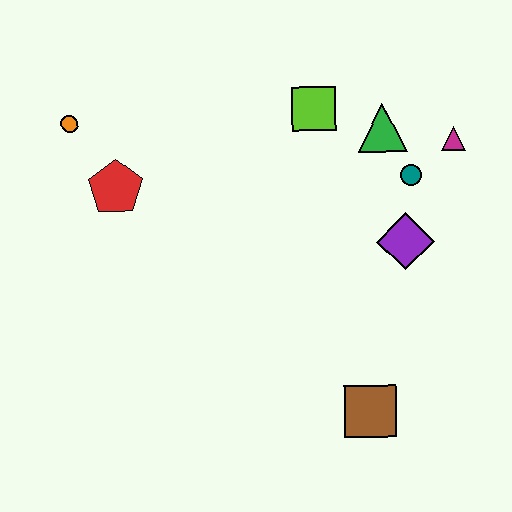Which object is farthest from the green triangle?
The orange circle is farthest from the green triangle.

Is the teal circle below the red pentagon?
No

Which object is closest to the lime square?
The green triangle is closest to the lime square.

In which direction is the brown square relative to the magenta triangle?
The brown square is below the magenta triangle.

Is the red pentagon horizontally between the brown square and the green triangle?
No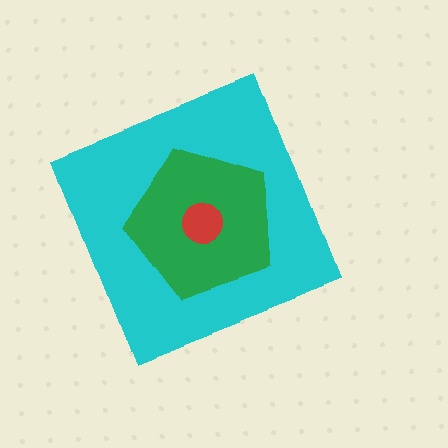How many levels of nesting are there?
3.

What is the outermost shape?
The cyan diamond.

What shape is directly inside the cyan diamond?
The green pentagon.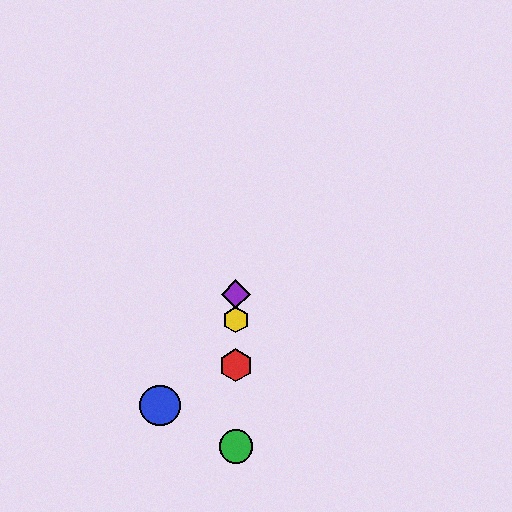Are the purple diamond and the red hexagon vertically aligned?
Yes, both are at x≈236.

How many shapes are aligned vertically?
4 shapes (the red hexagon, the green circle, the yellow hexagon, the purple diamond) are aligned vertically.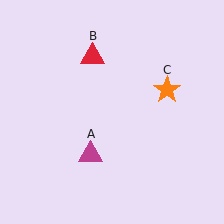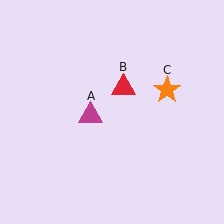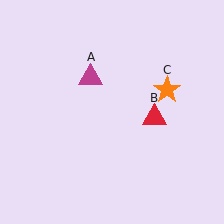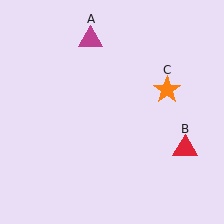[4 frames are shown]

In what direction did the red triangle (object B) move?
The red triangle (object B) moved down and to the right.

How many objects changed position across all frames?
2 objects changed position: magenta triangle (object A), red triangle (object B).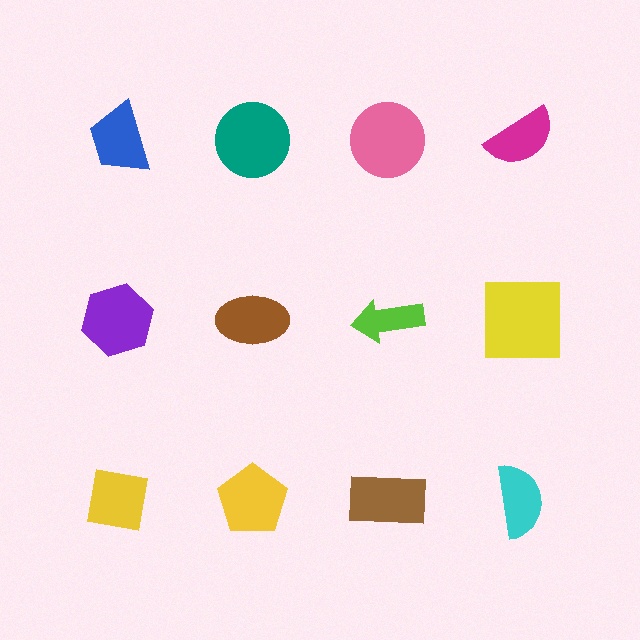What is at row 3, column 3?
A brown rectangle.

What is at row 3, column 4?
A cyan semicircle.